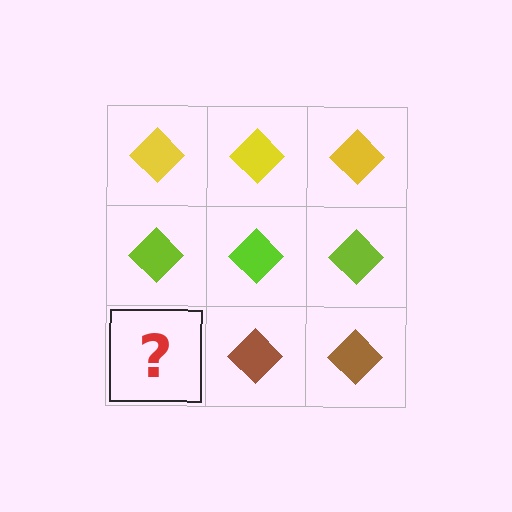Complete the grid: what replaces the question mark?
The question mark should be replaced with a brown diamond.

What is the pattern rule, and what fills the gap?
The rule is that each row has a consistent color. The gap should be filled with a brown diamond.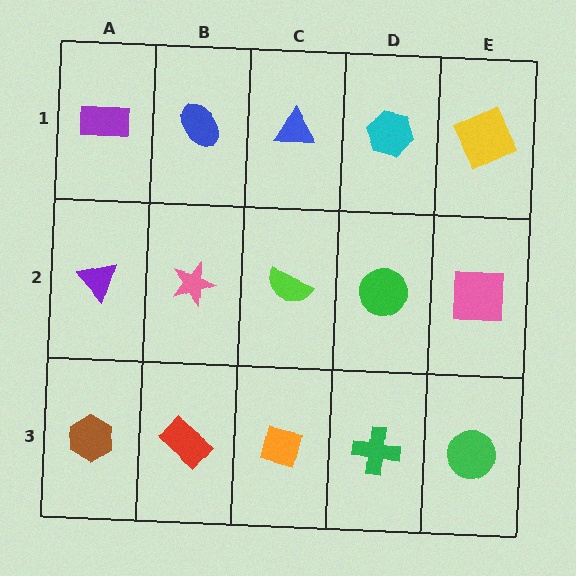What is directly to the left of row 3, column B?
A brown hexagon.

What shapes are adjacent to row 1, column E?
A pink square (row 2, column E), a cyan hexagon (row 1, column D).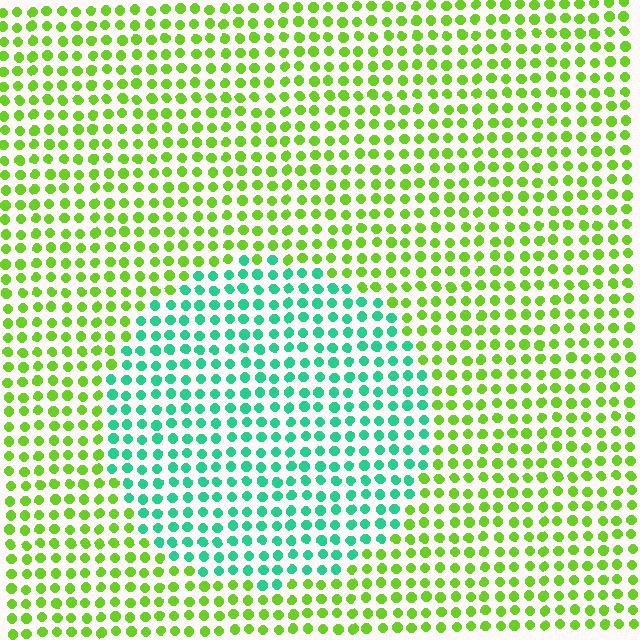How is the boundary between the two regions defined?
The boundary is defined purely by a slight shift in hue (about 61 degrees). Spacing, size, and orientation are identical on both sides.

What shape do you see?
I see a circle.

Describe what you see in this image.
The image is filled with small lime elements in a uniform arrangement. A circle-shaped region is visible where the elements are tinted to a slightly different hue, forming a subtle color boundary.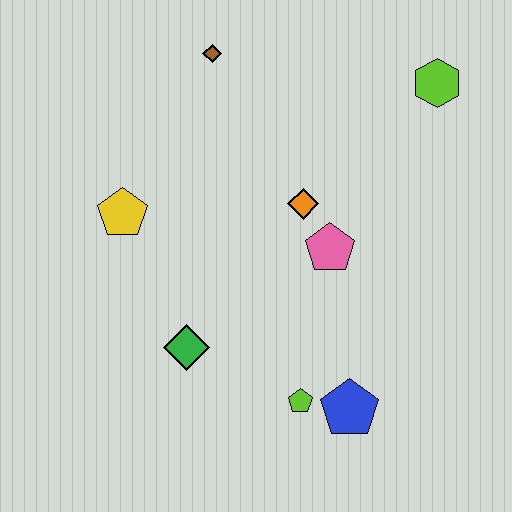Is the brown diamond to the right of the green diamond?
Yes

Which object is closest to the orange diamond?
The pink pentagon is closest to the orange diamond.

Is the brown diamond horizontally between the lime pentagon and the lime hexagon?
No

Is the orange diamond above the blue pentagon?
Yes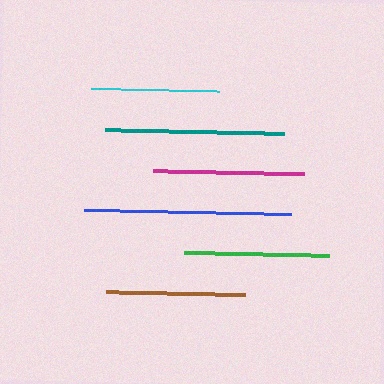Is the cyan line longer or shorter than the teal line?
The teal line is longer than the cyan line.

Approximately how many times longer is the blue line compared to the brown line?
The blue line is approximately 1.5 times the length of the brown line.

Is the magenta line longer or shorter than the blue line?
The blue line is longer than the magenta line.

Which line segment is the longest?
The blue line is the longest at approximately 207 pixels.